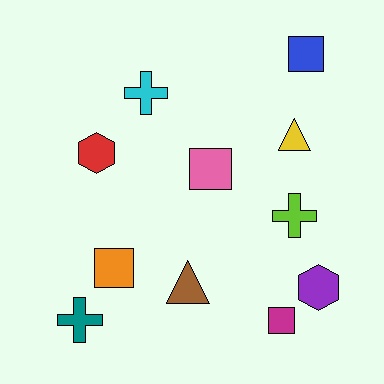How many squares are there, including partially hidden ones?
There are 4 squares.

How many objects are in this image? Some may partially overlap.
There are 11 objects.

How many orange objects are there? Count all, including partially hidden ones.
There is 1 orange object.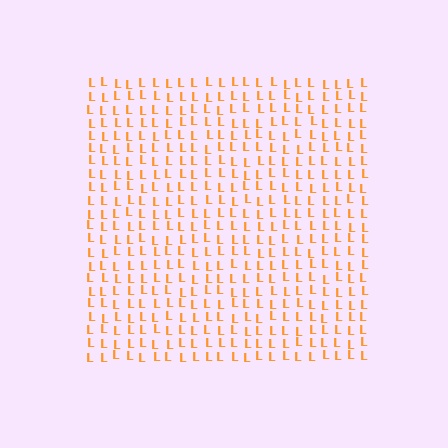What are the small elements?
The small elements are letter L's.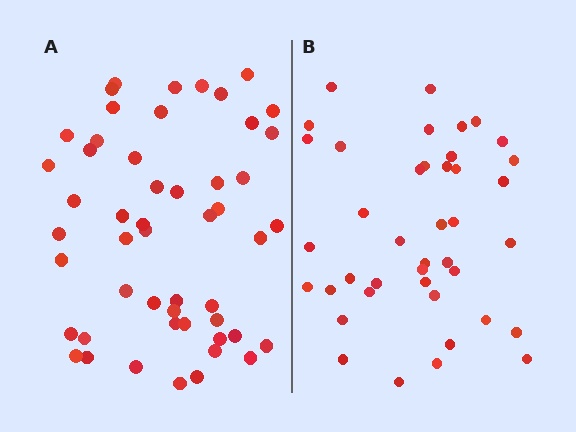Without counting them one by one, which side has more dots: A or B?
Region A (the left region) has more dots.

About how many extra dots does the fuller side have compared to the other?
Region A has roughly 10 or so more dots than region B.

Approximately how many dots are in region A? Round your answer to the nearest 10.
About 50 dots. (The exact count is 51, which rounds to 50.)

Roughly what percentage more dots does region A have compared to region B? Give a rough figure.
About 25% more.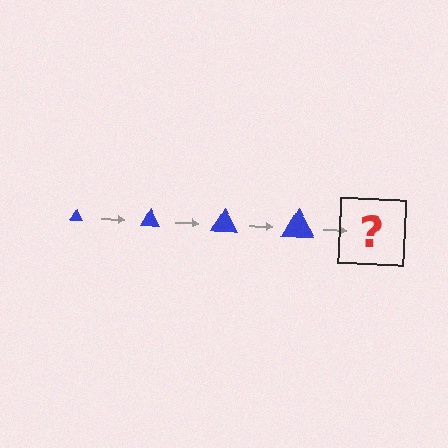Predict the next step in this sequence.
The next step is a blue triangle, larger than the previous one.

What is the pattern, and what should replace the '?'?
The pattern is that the triangle gets progressively larger each step. The '?' should be a blue triangle, larger than the previous one.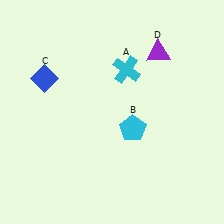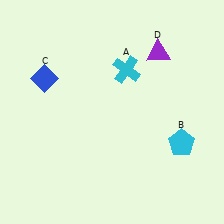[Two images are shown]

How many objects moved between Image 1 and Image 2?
1 object moved between the two images.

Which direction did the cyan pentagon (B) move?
The cyan pentagon (B) moved right.